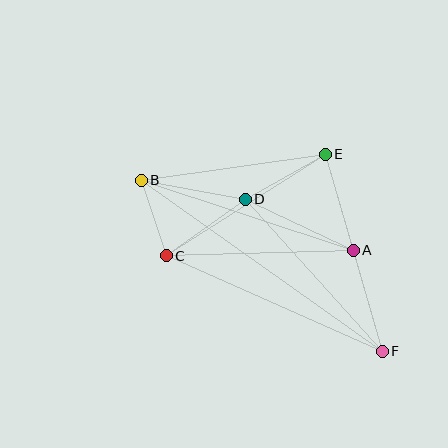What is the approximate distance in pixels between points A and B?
The distance between A and B is approximately 223 pixels.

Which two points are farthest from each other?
Points B and F are farthest from each other.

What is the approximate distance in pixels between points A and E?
The distance between A and E is approximately 100 pixels.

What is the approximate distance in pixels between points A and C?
The distance between A and C is approximately 187 pixels.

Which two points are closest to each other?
Points B and C are closest to each other.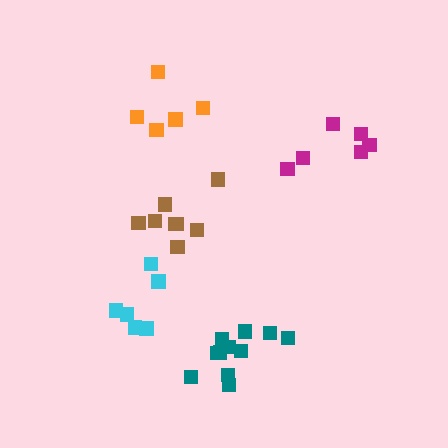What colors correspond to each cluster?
The clusters are colored: orange, magenta, cyan, teal, brown.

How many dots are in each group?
Group 1: 5 dots, Group 2: 6 dots, Group 3: 6 dots, Group 4: 11 dots, Group 5: 8 dots (36 total).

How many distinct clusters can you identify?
There are 5 distinct clusters.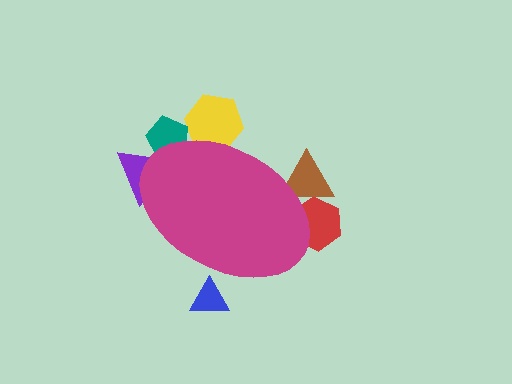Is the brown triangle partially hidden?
Yes, the brown triangle is partially hidden behind the magenta ellipse.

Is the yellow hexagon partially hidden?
Yes, the yellow hexagon is partially hidden behind the magenta ellipse.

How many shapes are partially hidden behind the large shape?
6 shapes are partially hidden.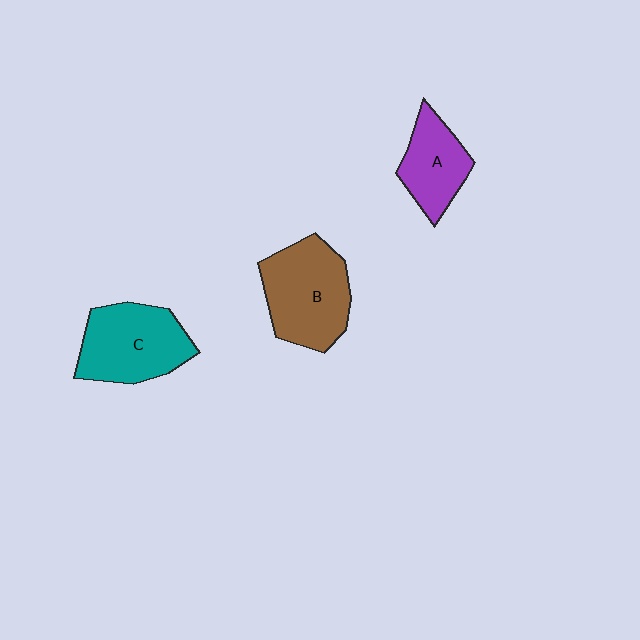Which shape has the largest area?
Shape B (brown).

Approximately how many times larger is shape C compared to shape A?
Approximately 1.4 times.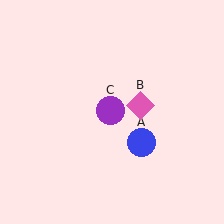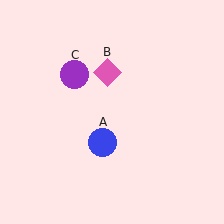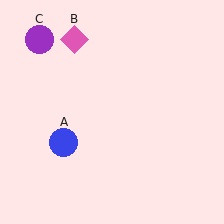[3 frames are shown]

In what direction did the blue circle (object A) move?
The blue circle (object A) moved left.